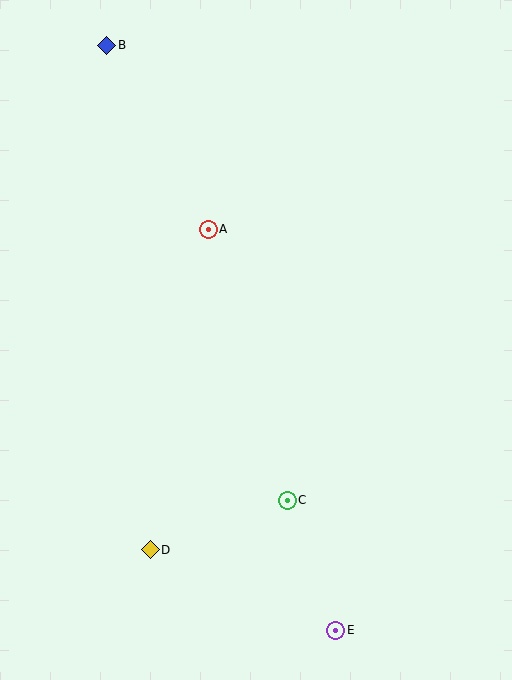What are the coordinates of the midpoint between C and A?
The midpoint between C and A is at (248, 365).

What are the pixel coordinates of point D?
Point D is at (150, 550).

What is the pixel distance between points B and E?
The distance between B and E is 628 pixels.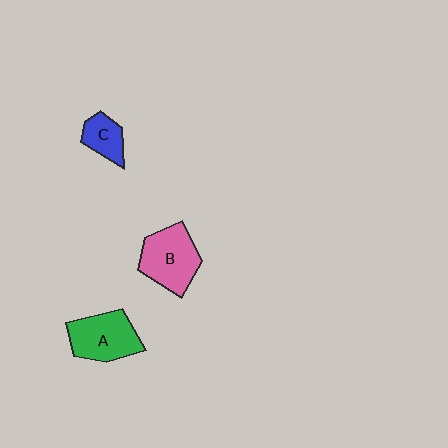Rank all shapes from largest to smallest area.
From largest to smallest: B (pink), A (green), C (blue).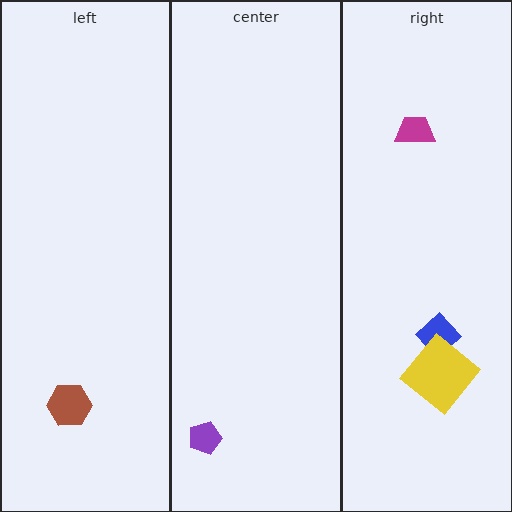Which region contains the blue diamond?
The right region.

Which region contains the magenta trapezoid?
The right region.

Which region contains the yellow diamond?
The right region.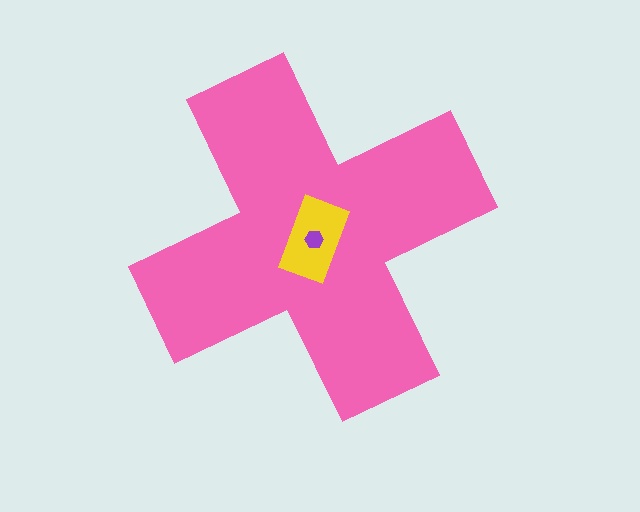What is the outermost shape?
The pink cross.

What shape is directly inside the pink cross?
The yellow rectangle.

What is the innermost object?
The purple hexagon.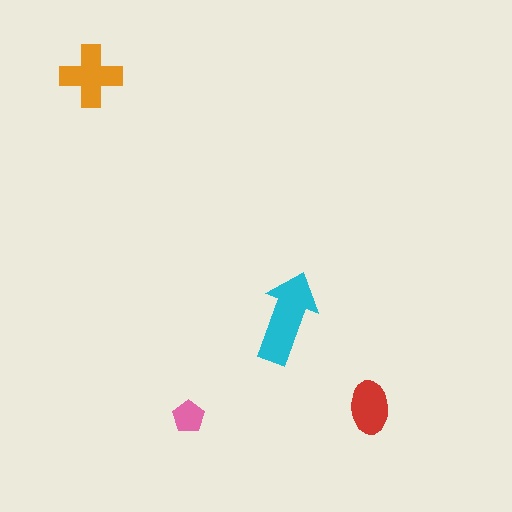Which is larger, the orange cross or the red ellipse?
The orange cross.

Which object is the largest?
The cyan arrow.